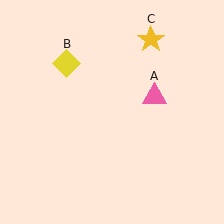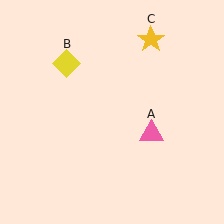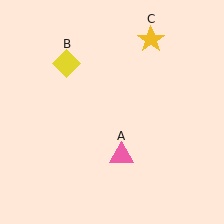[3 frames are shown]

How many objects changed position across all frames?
1 object changed position: pink triangle (object A).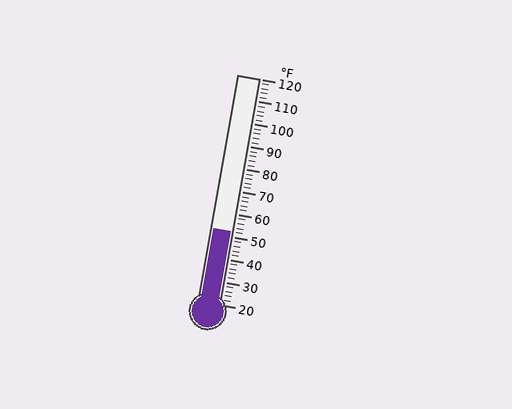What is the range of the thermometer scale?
The thermometer scale ranges from 20°F to 120°F.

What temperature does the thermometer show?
The thermometer shows approximately 52°F.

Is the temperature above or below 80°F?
The temperature is below 80°F.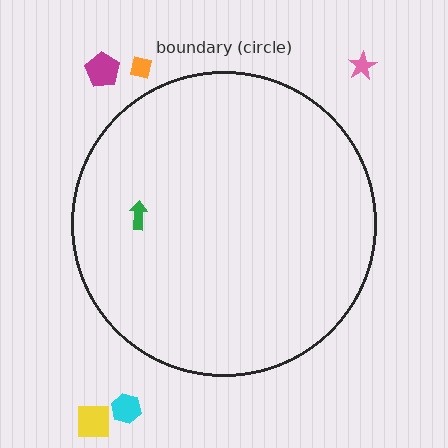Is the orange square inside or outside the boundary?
Outside.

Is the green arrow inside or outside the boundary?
Inside.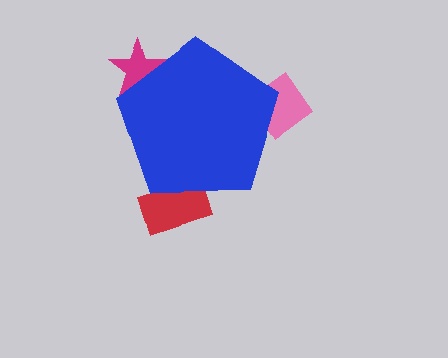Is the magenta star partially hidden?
Yes, the magenta star is partially hidden behind the blue pentagon.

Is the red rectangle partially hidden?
Yes, the red rectangle is partially hidden behind the blue pentagon.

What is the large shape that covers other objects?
A blue pentagon.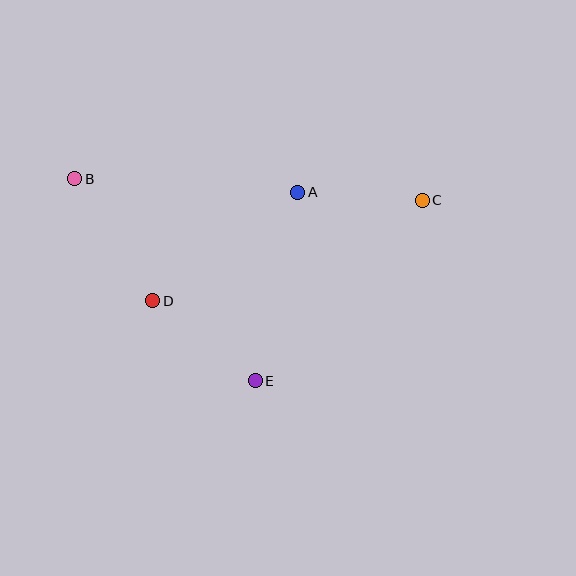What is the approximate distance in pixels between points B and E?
The distance between B and E is approximately 271 pixels.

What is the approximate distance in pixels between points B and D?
The distance between B and D is approximately 145 pixels.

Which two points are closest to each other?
Points A and C are closest to each other.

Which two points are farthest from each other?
Points B and C are farthest from each other.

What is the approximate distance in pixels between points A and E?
The distance between A and E is approximately 193 pixels.